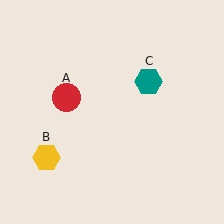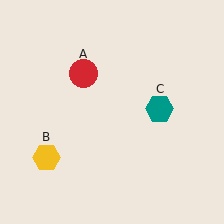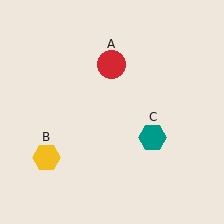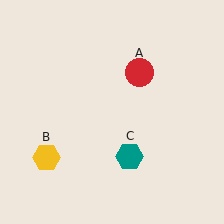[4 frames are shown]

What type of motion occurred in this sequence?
The red circle (object A), teal hexagon (object C) rotated clockwise around the center of the scene.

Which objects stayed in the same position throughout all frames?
Yellow hexagon (object B) remained stationary.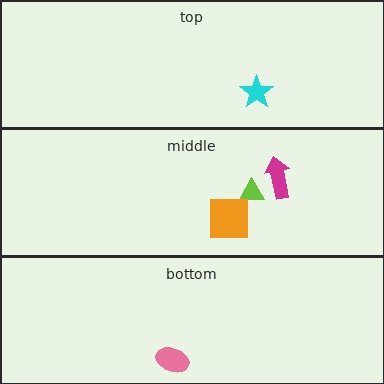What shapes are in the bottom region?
The pink ellipse.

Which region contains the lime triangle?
The middle region.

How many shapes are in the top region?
1.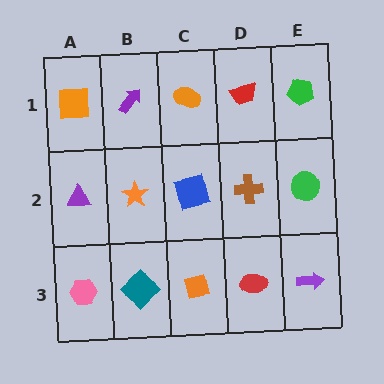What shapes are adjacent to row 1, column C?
A blue square (row 2, column C), a purple arrow (row 1, column B), a red trapezoid (row 1, column D).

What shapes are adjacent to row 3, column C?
A blue square (row 2, column C), a teal diamond (row 3, column B), a red ellipse (row 3, column D).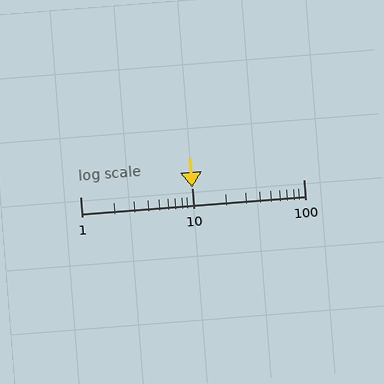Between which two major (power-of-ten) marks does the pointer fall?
The pointer is between 10 and 100.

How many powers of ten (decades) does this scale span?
The scale spans 2 decades, from 1 to 100.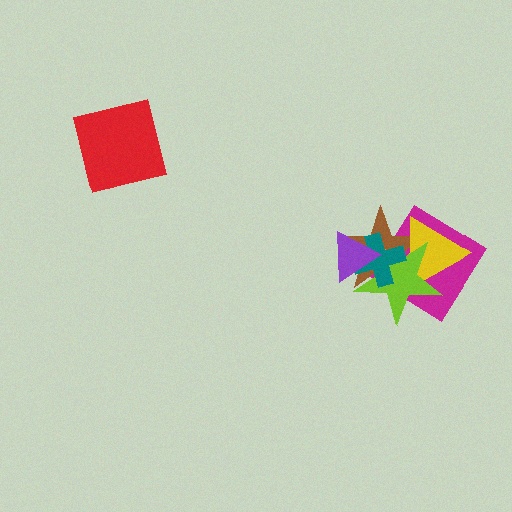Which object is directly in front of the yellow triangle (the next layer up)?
The lime star is directly in front of the yellow triangle.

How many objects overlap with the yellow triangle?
4 objects overlap with the yellow triangle.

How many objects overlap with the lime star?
5 objects overlap with the lime star.